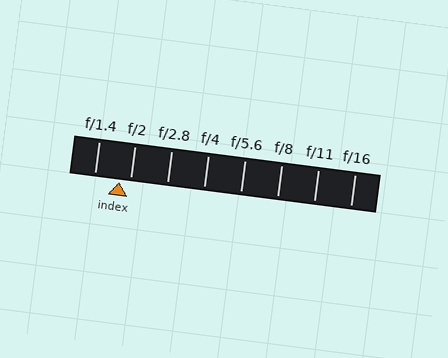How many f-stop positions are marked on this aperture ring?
There are 8 f-stop positions marked.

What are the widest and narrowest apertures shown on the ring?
The widest aperture shown is f/1.4 and the narrowest is f/16.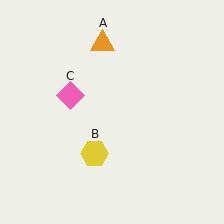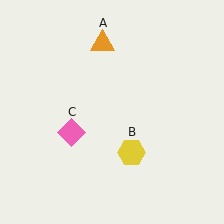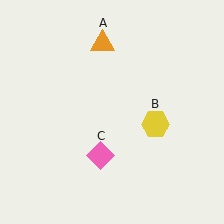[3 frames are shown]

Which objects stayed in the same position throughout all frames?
Orange triangle (object A) remained stationary.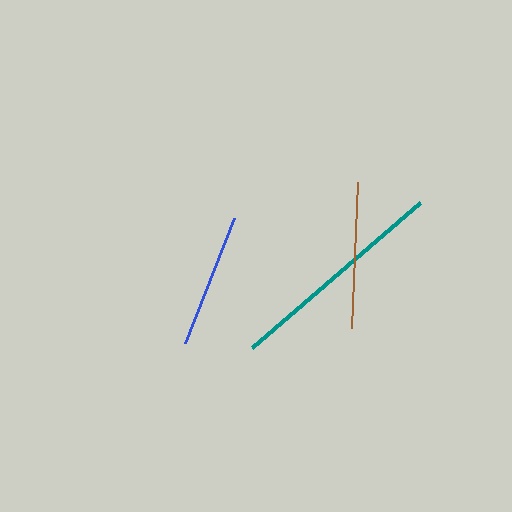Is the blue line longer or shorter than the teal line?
The teal line is longer than the blue line.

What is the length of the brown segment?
The brown segment is approximately 145 pixels long.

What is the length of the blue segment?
The blue segment is approximately 134 pixels long.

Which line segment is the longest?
The teal line is the longest at approximately 221 pixels.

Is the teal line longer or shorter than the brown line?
The teal line is longer than the brown line.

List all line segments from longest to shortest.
From longest to shortest: teal, brown, blue.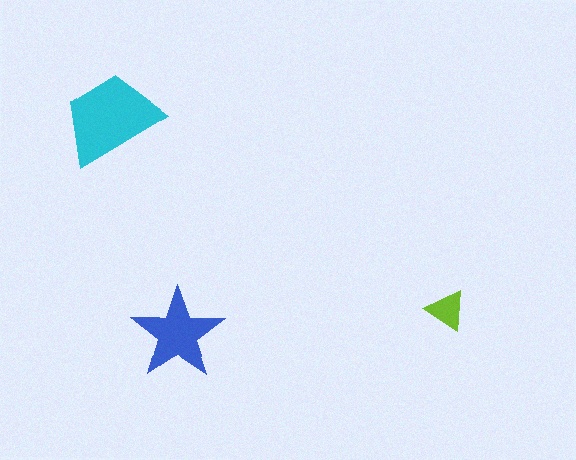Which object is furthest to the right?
The lime triangle is rightmost.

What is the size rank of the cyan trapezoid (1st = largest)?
1st.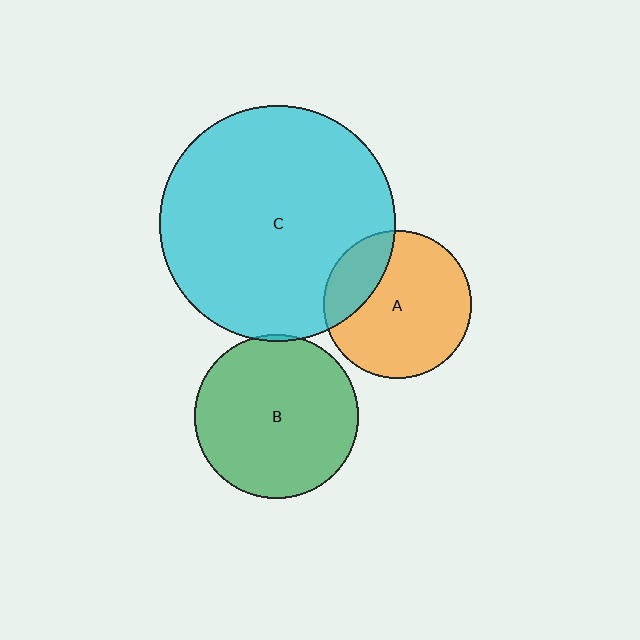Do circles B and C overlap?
Yes.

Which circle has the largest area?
Circle C (cyan).